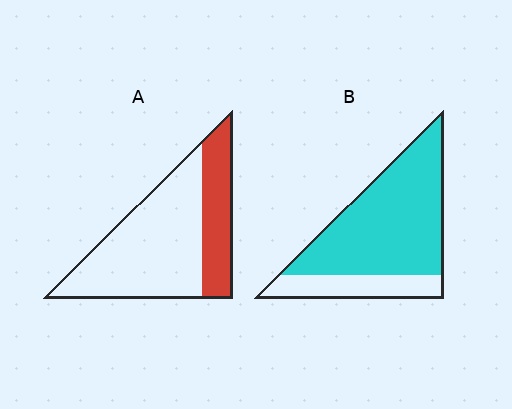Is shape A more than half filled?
No.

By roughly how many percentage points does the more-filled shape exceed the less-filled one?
By roughly 45 percentage points (B over A).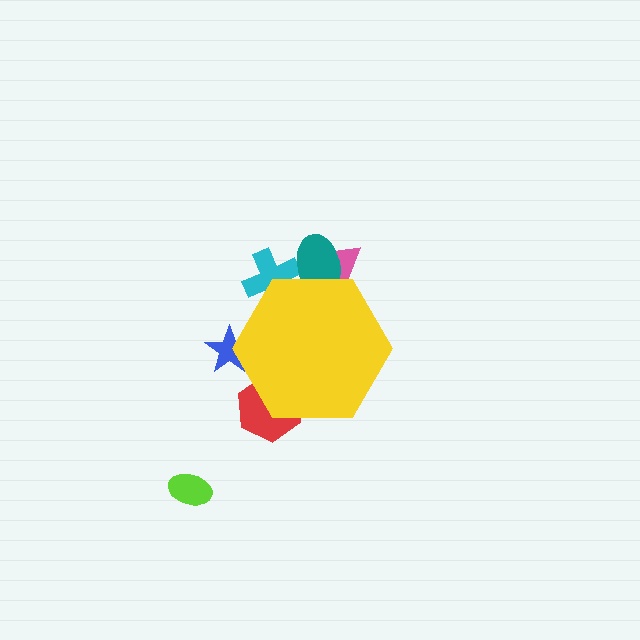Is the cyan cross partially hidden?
Yes, the cyan cross is partially hidden behind the yellow hexagon.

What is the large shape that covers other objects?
A yellow hexagon.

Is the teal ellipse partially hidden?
Yes, the teal ellipse is partially hidden behind the yellow hexagon.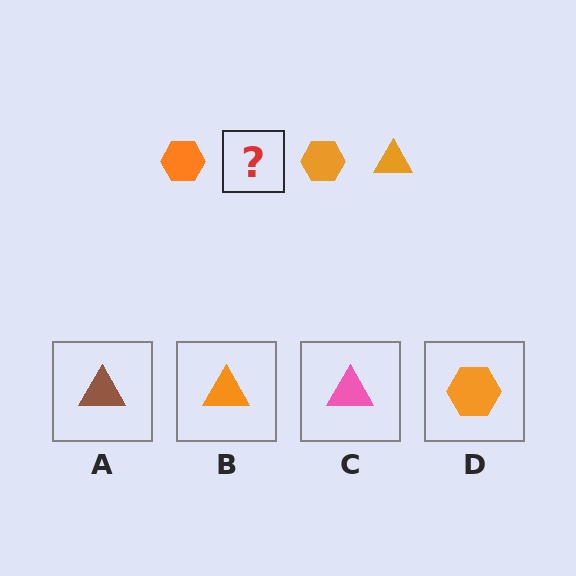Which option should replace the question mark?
Option B.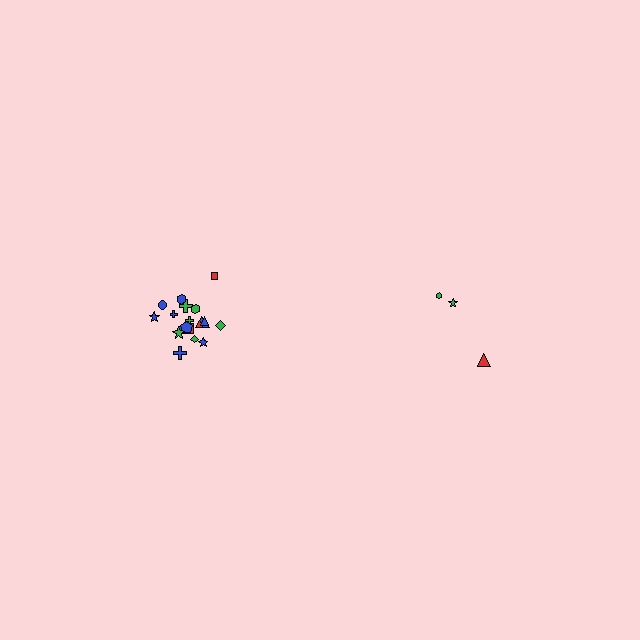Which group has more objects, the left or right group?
The left group.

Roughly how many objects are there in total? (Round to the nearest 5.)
Roughly 25 objects in total.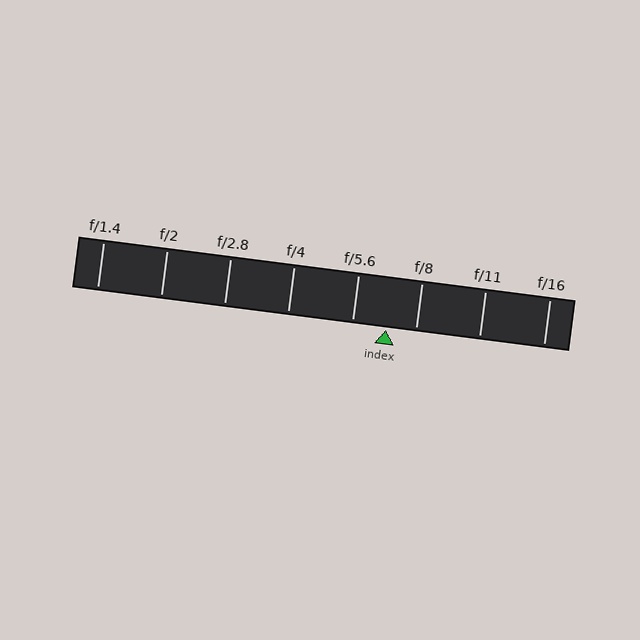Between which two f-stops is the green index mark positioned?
The index mark is between f/5.6 and f/8.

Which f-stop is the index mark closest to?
The index mark is closest to f/8.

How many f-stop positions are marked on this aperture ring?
There are 8 f-stop positions marked.